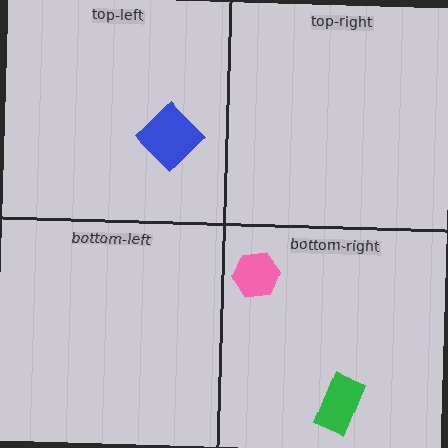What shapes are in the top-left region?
The blue diamond.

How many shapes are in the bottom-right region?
2.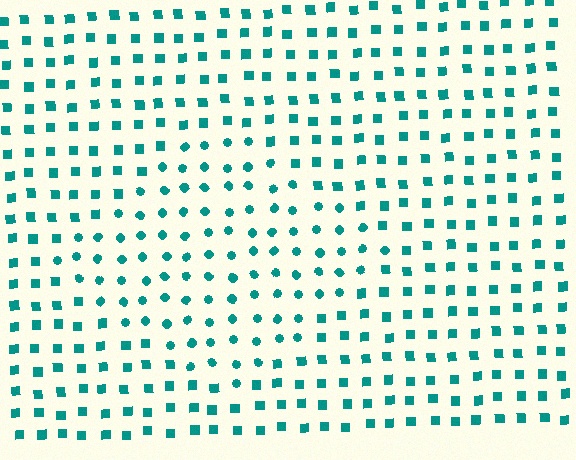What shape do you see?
I see a diamond.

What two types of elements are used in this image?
The image uses circles inside the diamond region and squares outside it.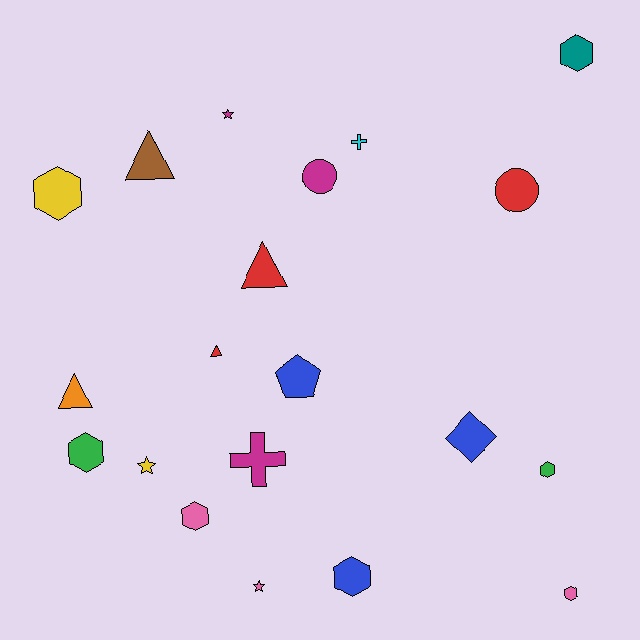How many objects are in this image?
There are 20 objects.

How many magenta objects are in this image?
There are 3 magenta objects.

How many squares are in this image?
There are no squares.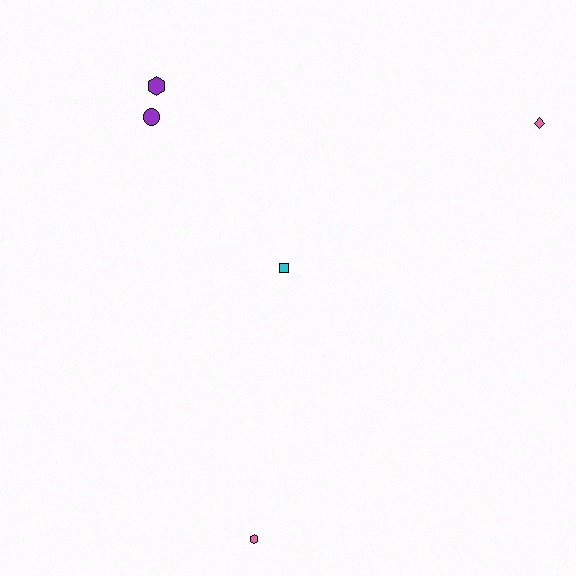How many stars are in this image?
There are no stars.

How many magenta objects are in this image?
There are no magenta objects.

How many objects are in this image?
There are 5 objects.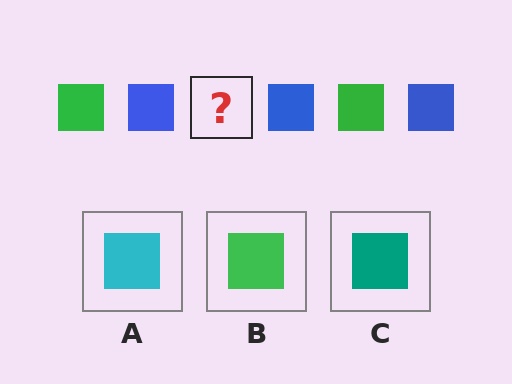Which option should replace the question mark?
Option B.